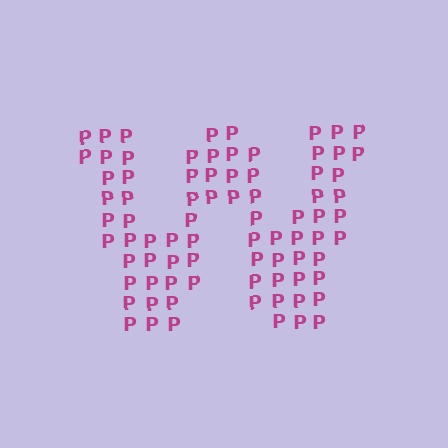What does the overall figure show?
The overall figure shows the letter W.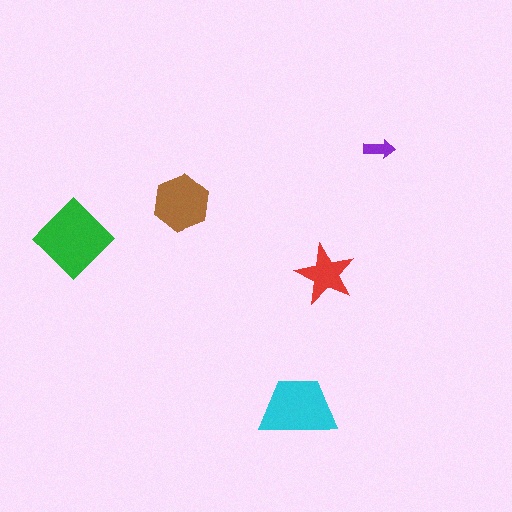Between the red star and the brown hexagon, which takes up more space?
The brown hexagon.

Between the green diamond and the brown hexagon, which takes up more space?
The green diamond.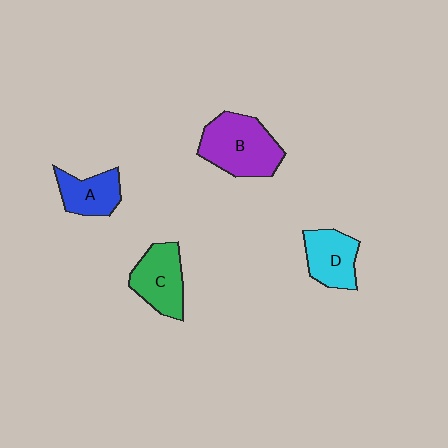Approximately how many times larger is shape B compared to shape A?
Approximately 1.7 times.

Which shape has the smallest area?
Shape A (blue).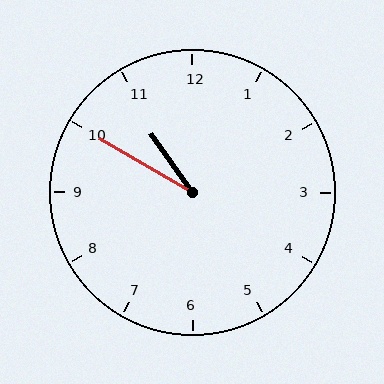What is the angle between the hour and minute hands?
Approximately 25 degrees.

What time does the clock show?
10:50.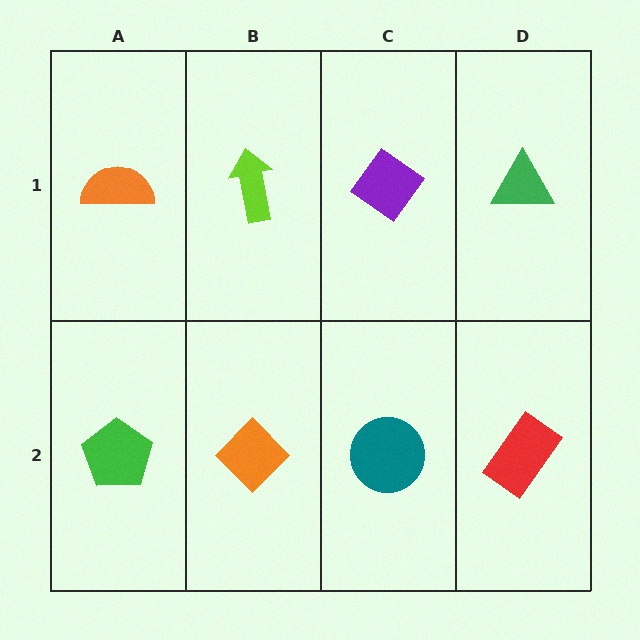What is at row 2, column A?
A green pentagon.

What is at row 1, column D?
A green triangle.